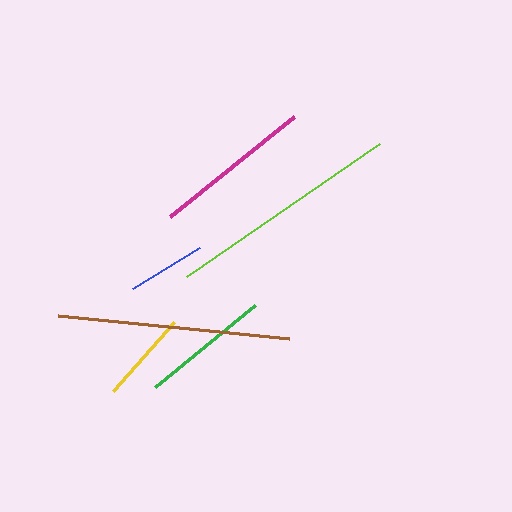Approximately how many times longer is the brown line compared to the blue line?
The brown line is approximately 3.0 times the length of the blue line.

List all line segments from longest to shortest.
From longest to shortest: lime, brown, magenta, green, yellow, blue.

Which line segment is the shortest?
The blue line is the shortest at approximately 78 pixels.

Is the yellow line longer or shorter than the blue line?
The yellow line is longer than the blue line.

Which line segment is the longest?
The lime line is the longest at approximately 234 pixels.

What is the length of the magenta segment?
The magenta segment is approximately 159 pixels long.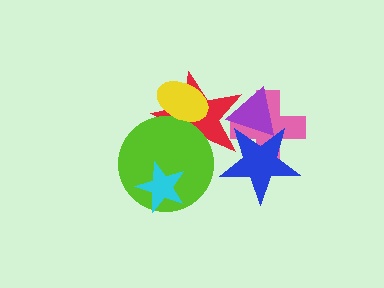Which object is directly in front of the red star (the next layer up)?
The lime circle is directly in front of the red star.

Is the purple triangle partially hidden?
Yes, it is partially covered by another shape.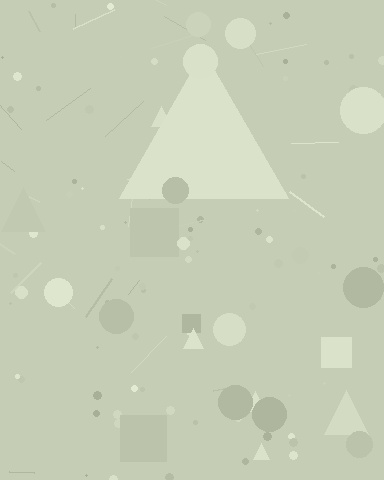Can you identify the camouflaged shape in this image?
The camouflaged shape is a triangle.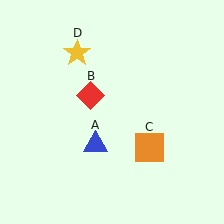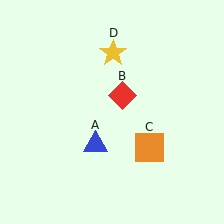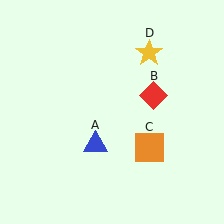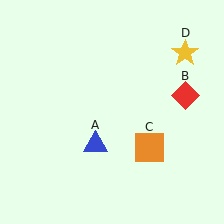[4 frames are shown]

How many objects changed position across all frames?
2 objects changed position: red diamond (object B), yellow star (object D).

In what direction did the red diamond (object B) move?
The red diamond (object B) moved right.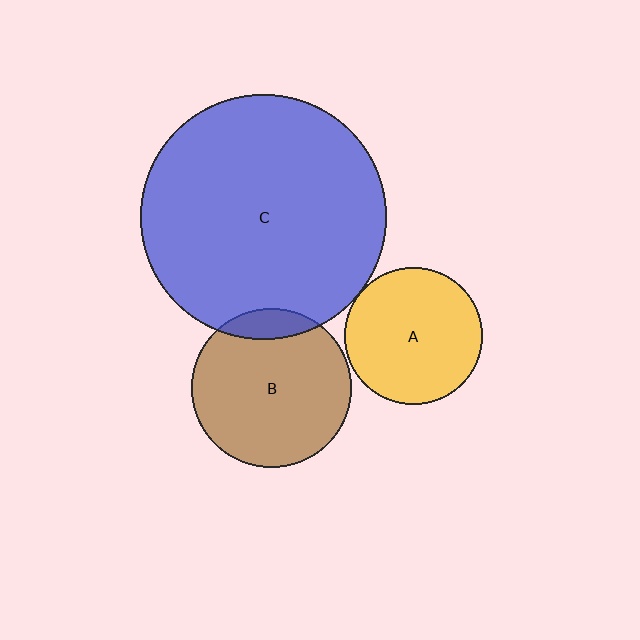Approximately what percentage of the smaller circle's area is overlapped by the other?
Approximately 10%.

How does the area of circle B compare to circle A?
Approximately 1.3 times.